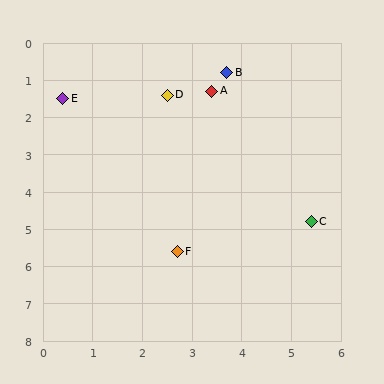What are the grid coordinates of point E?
Point E is at approximately (0.4, 1.5).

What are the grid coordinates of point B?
Point B is at approximately (3.7, 0.8).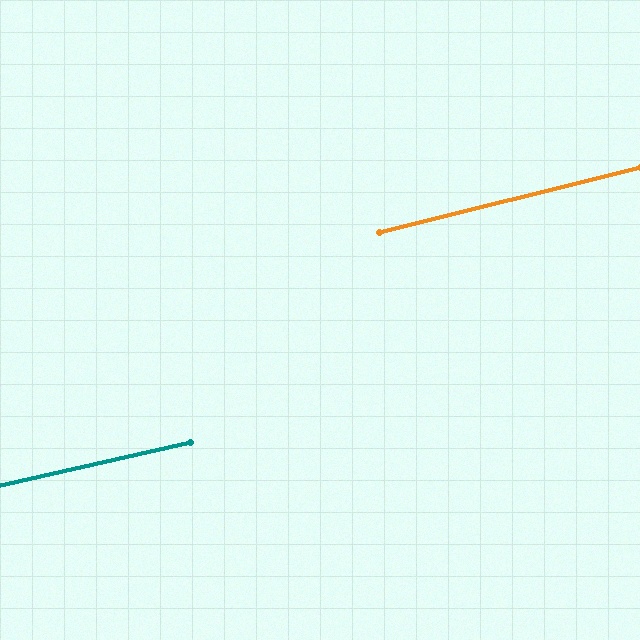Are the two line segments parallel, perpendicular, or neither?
Parallel — their directions differ by only 1.5°.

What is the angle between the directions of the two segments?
Approximately 2 degrees.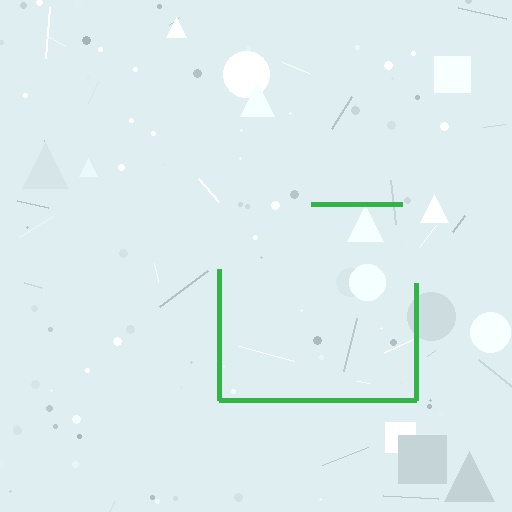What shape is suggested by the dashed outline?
The dashed outline suggests a square.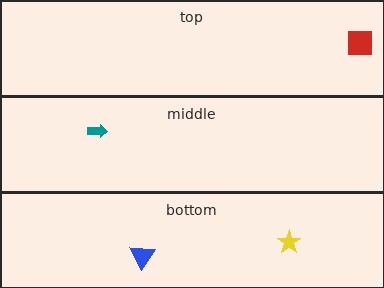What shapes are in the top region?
The red square.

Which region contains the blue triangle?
The bottom region.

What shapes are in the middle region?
The teal arrow.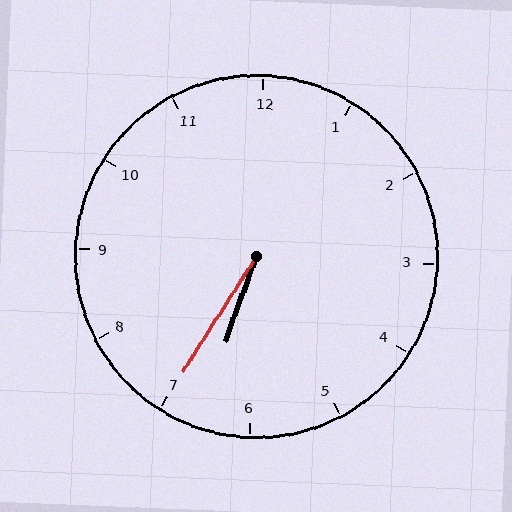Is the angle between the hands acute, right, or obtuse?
It is acute.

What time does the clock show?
6:35.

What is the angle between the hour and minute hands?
Approximately 12 degrees.